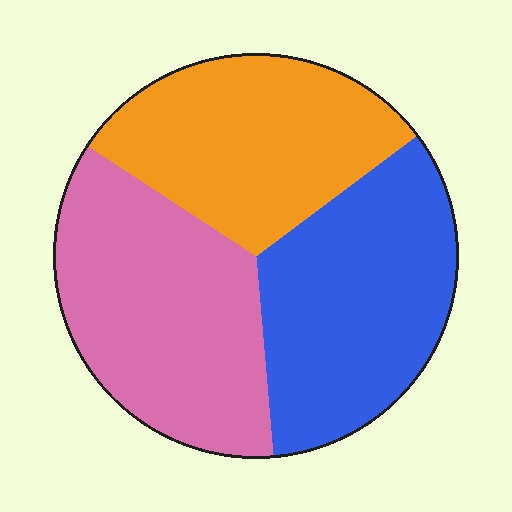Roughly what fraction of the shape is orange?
Orange takes up between a sixth and a third of the shape.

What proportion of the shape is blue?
Blue covers 34% of the shape.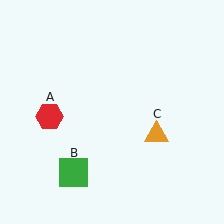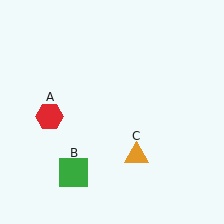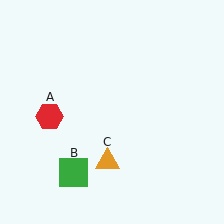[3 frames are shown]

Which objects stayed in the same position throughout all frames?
Red hexagon (object A) and green square (object B) remained stationary.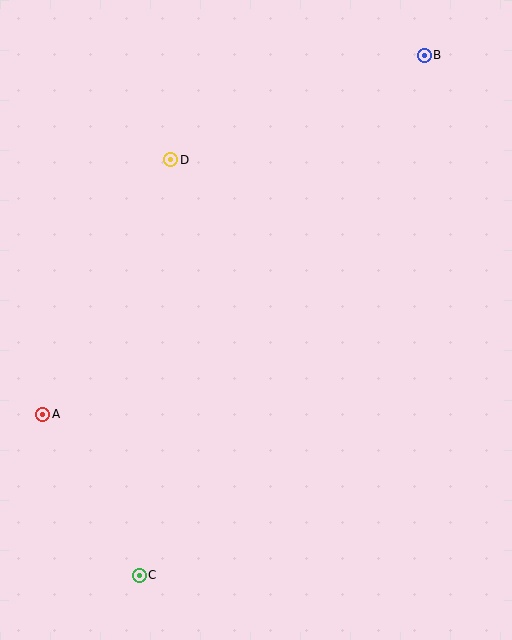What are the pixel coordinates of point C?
Point C is at (139, 575).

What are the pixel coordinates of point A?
Point A is at (43, 414).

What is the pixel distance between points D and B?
The distance between D and B is 274 pixels.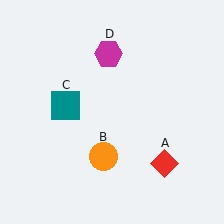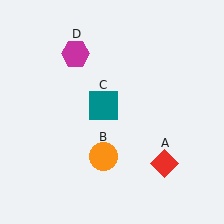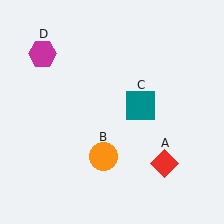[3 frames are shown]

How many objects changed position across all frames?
2 objects changed position: teal square (object C), magenta hexagon (object D).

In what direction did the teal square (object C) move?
The teal square (object C) moved right.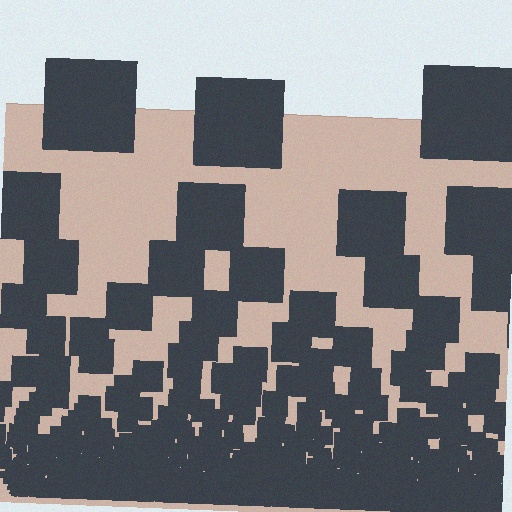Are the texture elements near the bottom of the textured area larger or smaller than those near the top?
Smaller. The gradient is inverted — elements near the bottom are smaller and denser.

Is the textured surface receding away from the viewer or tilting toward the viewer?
The surface appears to tilt toward the viewer. Texture elements get larger and sparser toward the top.